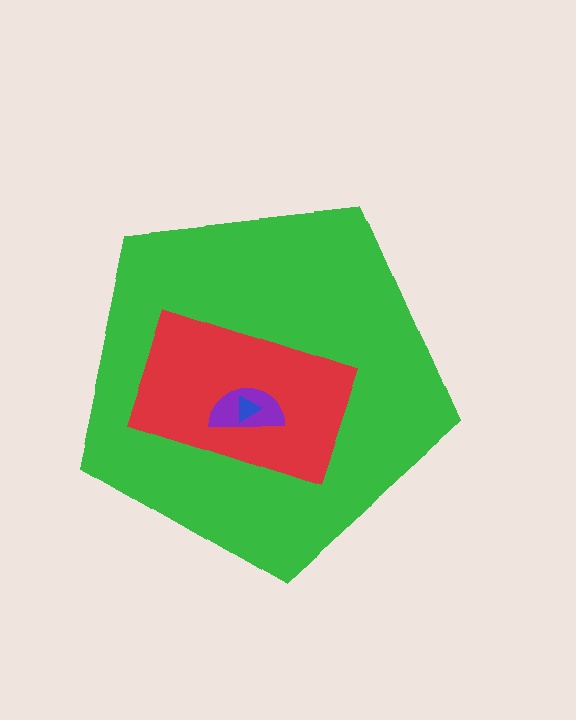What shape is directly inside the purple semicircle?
The blue triangle.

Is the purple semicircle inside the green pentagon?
Yes.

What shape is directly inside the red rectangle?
The purple semicircle.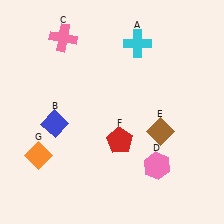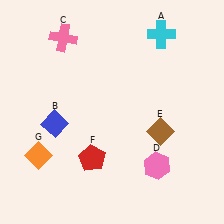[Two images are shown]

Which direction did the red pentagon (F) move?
The red pentagon (F) moved left.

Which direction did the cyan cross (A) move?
The cyan cross (A) moved right.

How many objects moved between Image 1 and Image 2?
2 objects moved between the two images.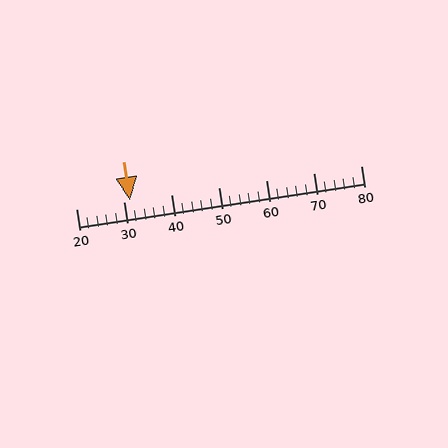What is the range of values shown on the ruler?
The ruler shows values from 20 to 80.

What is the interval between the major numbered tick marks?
The major tick marks are spaced 10 units apart.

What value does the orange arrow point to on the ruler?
The orange arrow points to approximately 31.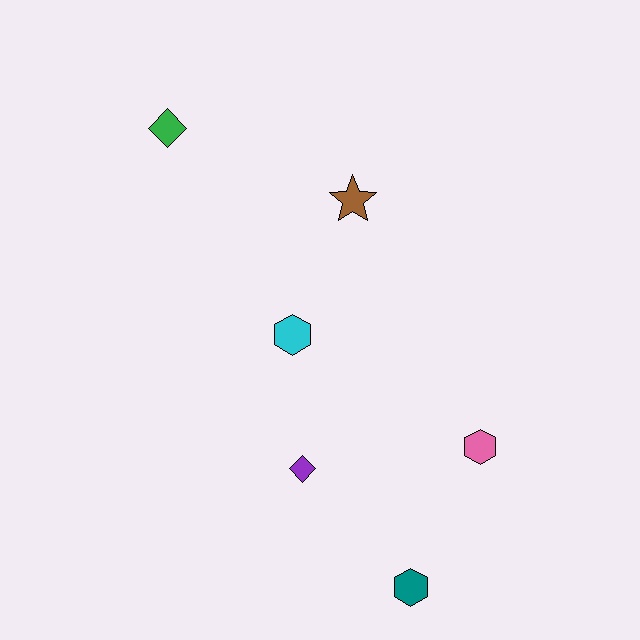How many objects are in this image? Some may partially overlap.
There are 6 objects.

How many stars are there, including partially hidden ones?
There is 1 star.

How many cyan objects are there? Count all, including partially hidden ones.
There is 1 cyan object.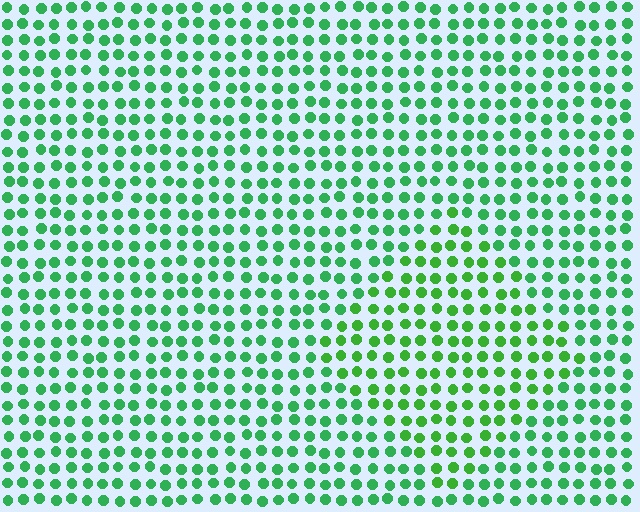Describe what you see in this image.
The image is filled with small green elements in a uniform arrangement. A diamond-shaped region is visible where the elements are tinted to a slightly different hue, forming a subtle color boundary.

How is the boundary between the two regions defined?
The boundary is defined purely by a slight shift in hue (about 21 degrees). Spacing, size, and orientation are identical on both sides.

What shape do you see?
I see a diamond.